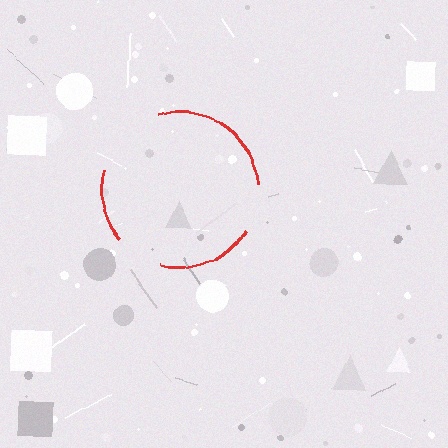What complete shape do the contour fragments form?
The contour fragments form a circle.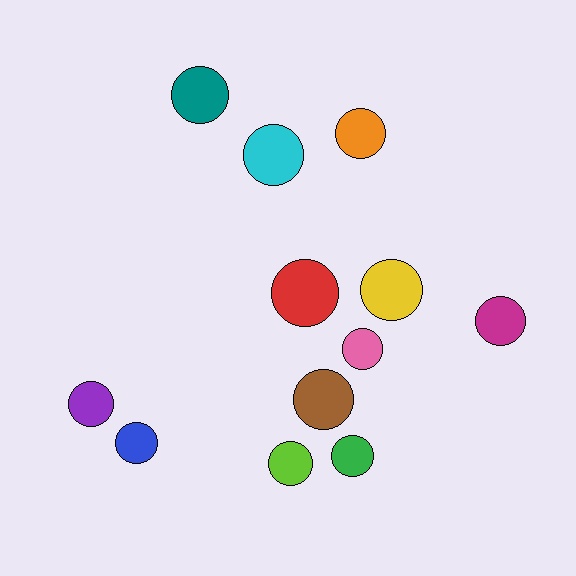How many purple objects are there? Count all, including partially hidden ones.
There is 1 purple object.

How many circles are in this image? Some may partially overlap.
There are 12 circles.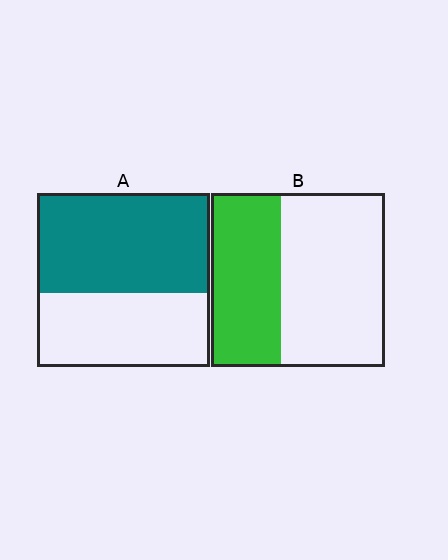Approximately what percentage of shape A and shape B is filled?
A is approximately 55% and B is approximately 40%.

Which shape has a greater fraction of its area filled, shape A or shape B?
Shape A.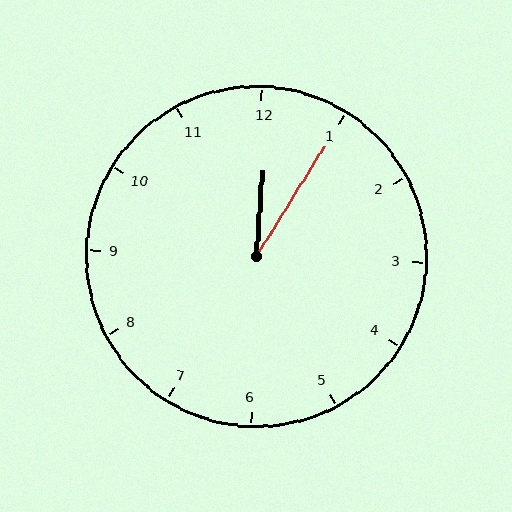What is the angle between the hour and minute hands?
Approximately 28 degrees.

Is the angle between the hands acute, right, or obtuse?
It is acute.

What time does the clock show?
12:05.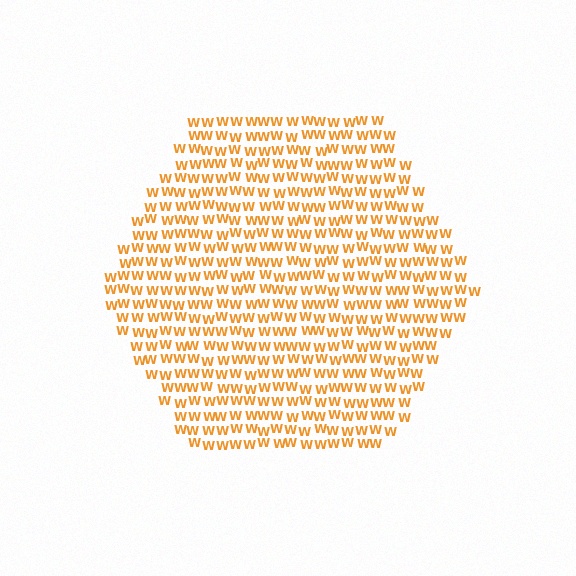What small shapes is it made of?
It is made of small letter W's.